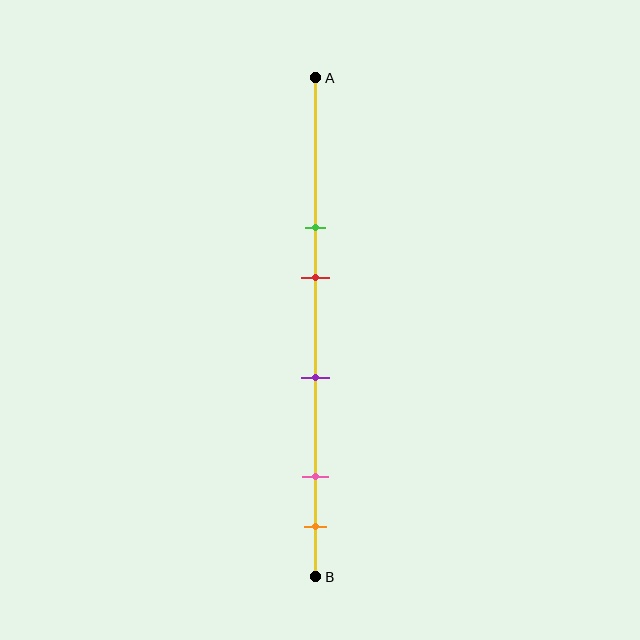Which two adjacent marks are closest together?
The pink and orange marks are the closest adjacent pair.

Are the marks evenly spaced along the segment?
No, the marks are not evenly spaced.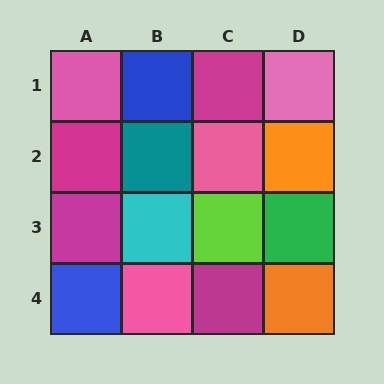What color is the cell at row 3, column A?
Magenta.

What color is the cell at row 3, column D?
Green.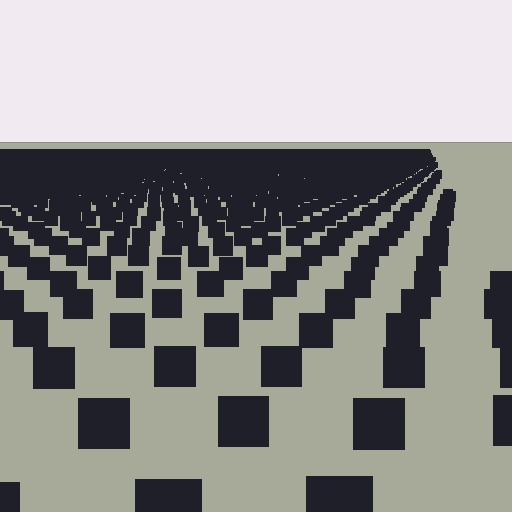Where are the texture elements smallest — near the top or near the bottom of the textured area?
Near the top.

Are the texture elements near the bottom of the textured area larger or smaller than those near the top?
Larger. Near the bottom, elements are closer to the viewer and appear at a bigger on-screen size.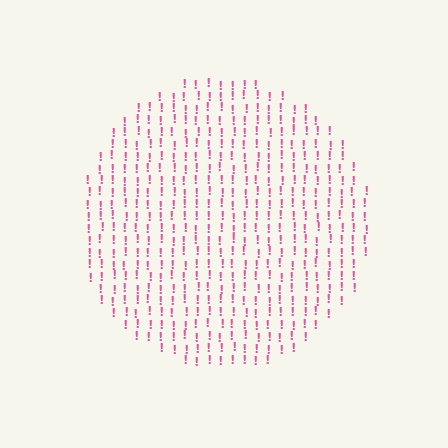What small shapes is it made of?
It is made of small exclamation marks.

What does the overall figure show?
The overall figure shows a circle.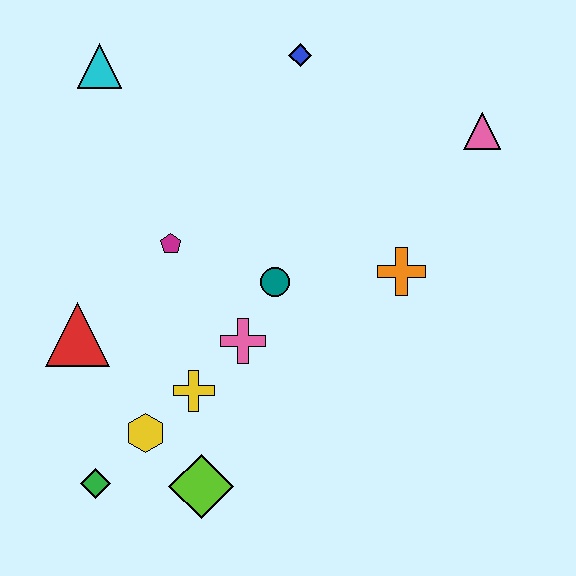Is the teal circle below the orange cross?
Yes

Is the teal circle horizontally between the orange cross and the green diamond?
Yes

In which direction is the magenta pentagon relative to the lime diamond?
The magenta pentagon is above the lime diamond.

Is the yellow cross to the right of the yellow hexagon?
Yes